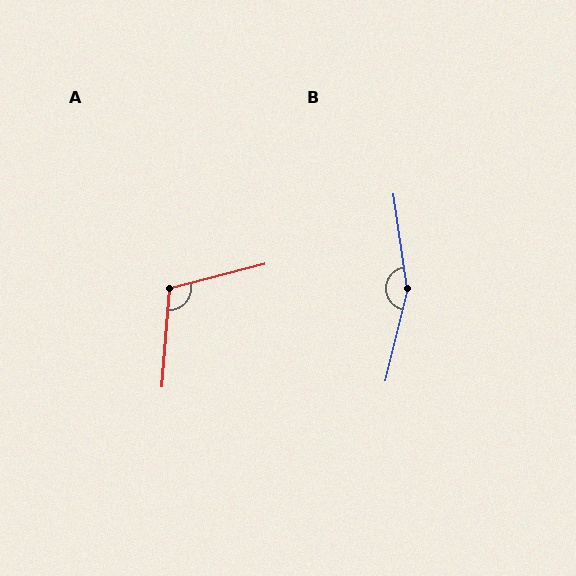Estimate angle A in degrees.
Approximately 109 degrees.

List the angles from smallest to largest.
A (109°), B (158°).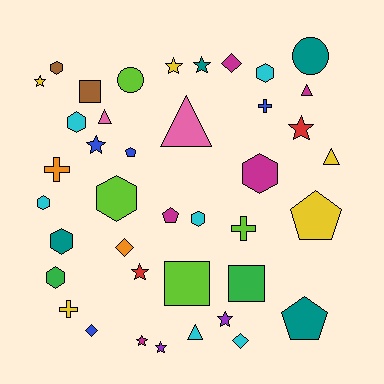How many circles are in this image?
There are 2 circles.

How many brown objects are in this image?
There are 2 brown objects.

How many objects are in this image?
There are 40 objects.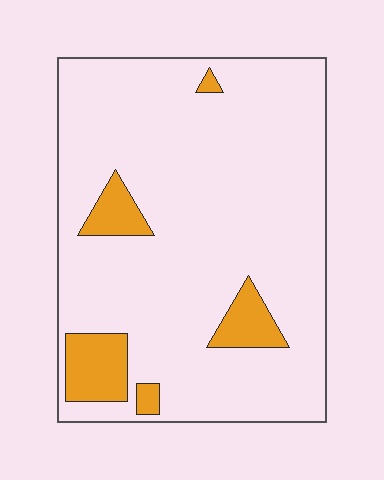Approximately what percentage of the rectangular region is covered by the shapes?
Approximately 10%.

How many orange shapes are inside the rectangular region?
5.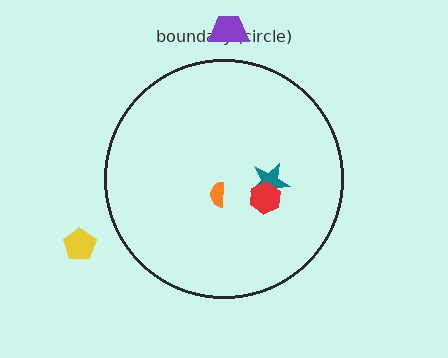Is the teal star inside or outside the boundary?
Inside.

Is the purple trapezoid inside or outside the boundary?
Outside.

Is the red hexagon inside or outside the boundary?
Inside.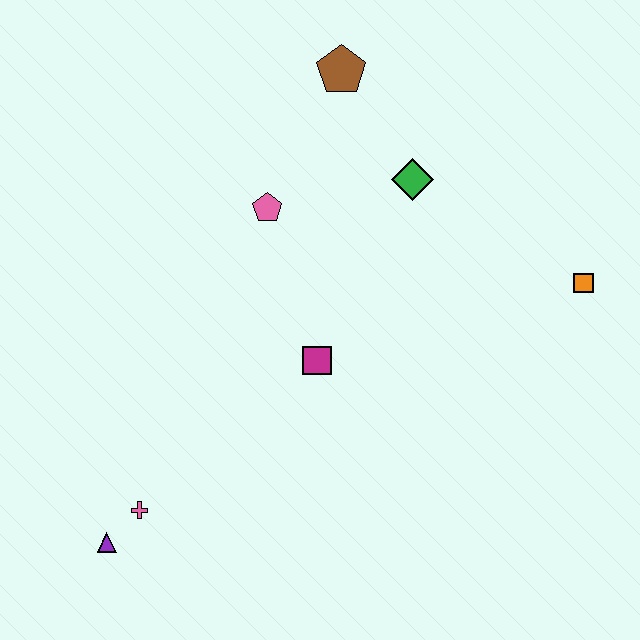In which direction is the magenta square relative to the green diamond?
The magenta square is below the green diamond.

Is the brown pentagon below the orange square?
No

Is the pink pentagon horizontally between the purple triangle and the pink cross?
No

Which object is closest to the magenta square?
The pink pentagon is closest to the magenta square.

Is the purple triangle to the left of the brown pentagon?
Yes